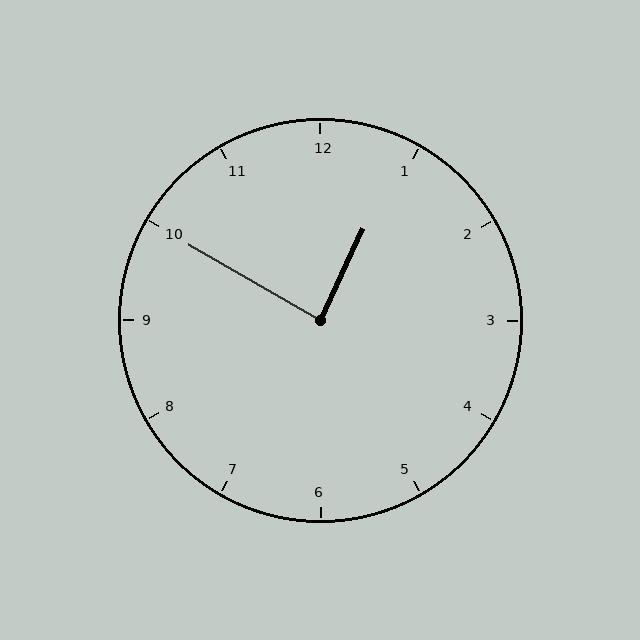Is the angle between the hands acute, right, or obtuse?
It is right.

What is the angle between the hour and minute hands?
Approximately 85 degrees.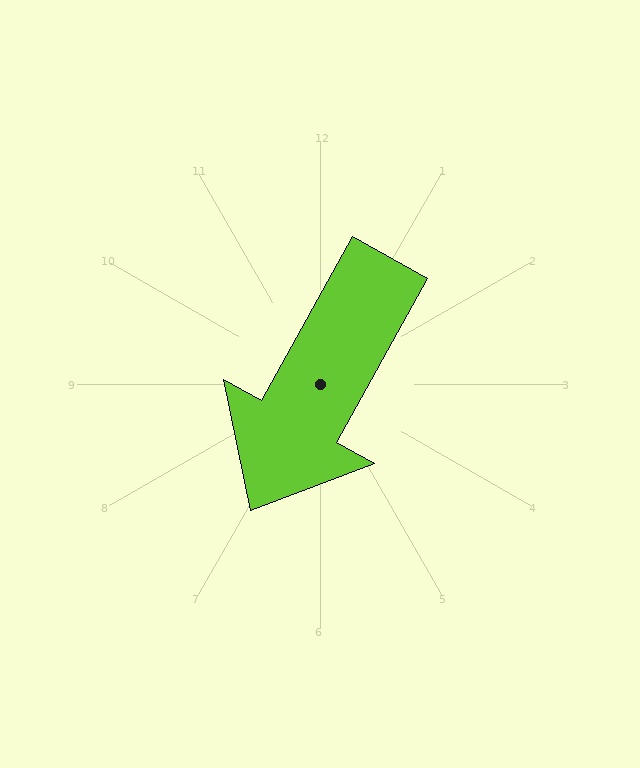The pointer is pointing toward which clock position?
Roughly 7 o'clock.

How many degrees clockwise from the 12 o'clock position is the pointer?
Approximately 209 degrees.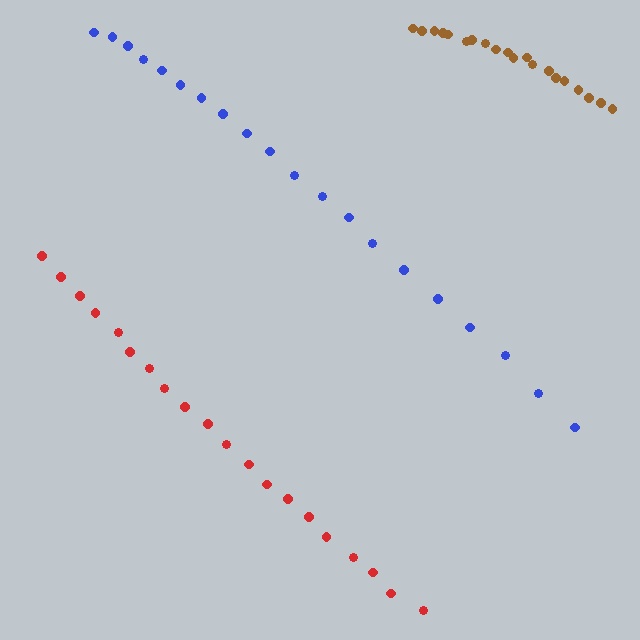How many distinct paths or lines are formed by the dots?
There are 3 distinct paths.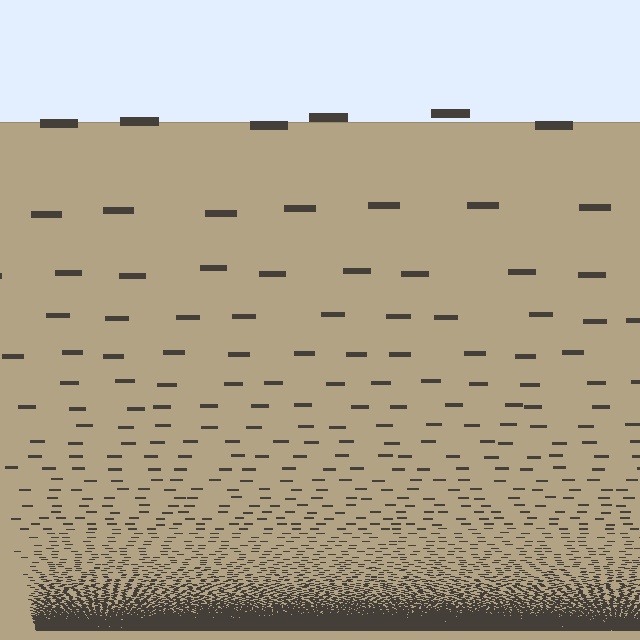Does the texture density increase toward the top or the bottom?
Density increases toward the bottom.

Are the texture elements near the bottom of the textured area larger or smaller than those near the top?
Smaller. The gradient is inverted — elements near the bottom are smaller and denser.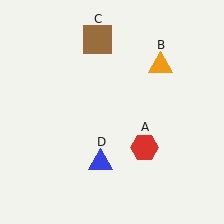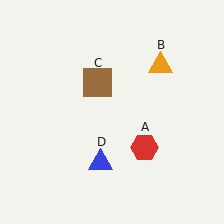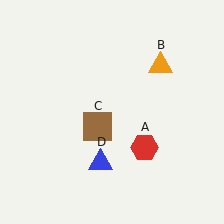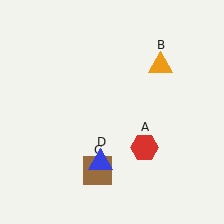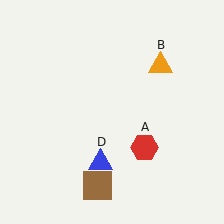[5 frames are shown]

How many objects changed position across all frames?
1 object changed position: brown square (object C).